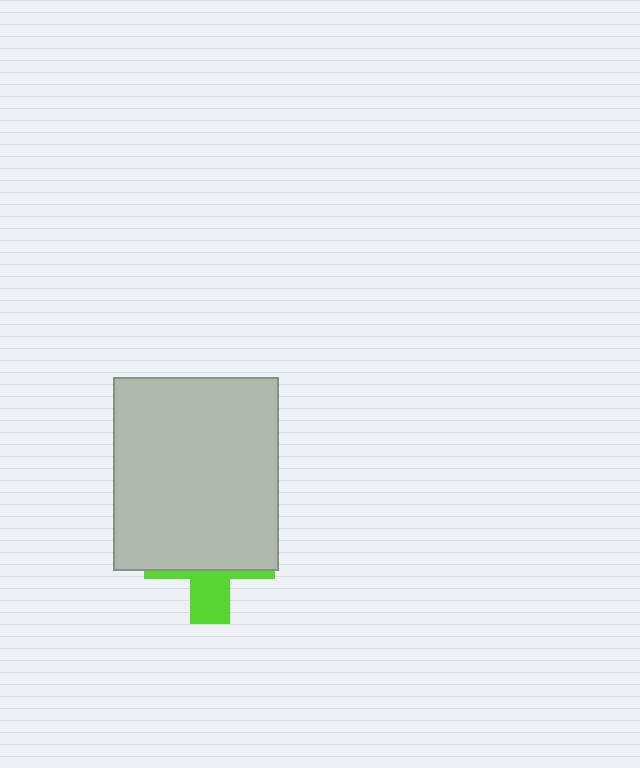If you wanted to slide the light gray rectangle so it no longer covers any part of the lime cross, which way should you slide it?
Slide it up — that is the most direct way to separate the two shapes.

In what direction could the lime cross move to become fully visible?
The lime cross could move down. That would shift it out from behind the light gray rectangle entirely.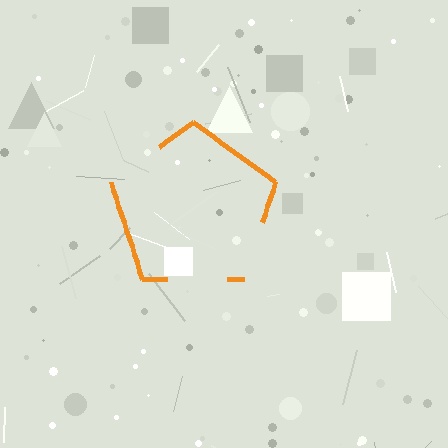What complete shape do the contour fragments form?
The contour fragments form a pentagon.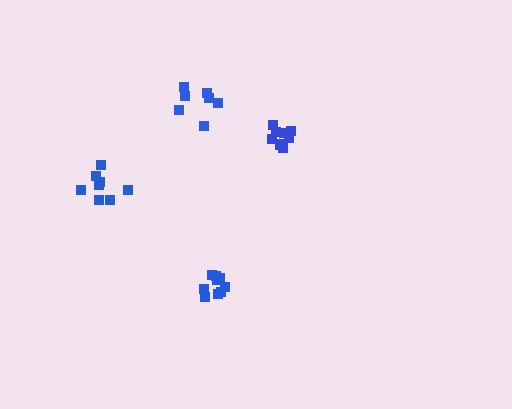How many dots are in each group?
Group 1: 7 dots, Group 2: 9 dots, Group 3: 8 dots, Group 4: 11 dots (35 total).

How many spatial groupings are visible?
There are 4 spatial groupings.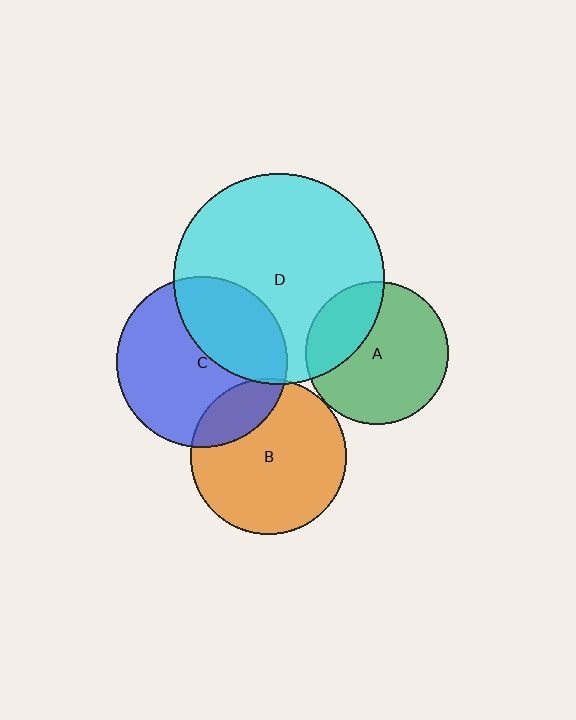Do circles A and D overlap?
Yes.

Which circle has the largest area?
Circle D (cyan).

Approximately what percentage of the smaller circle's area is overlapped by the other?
Approximately 30%.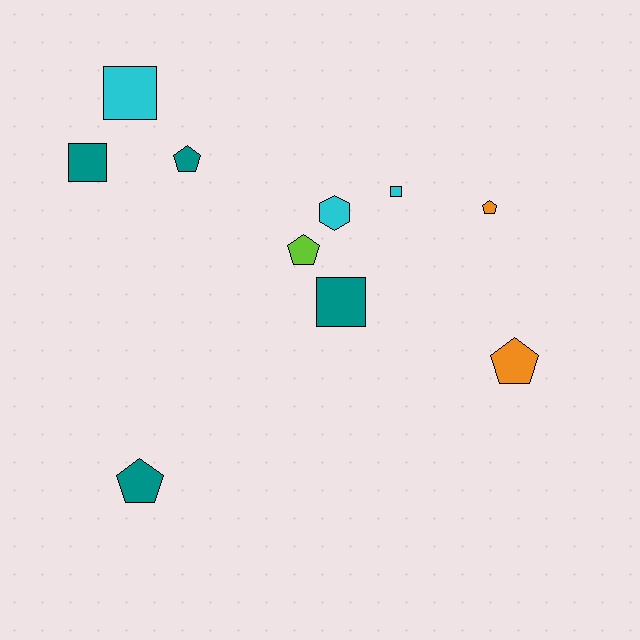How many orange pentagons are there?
There are 2 orange pentagons.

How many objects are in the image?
There are 10 objects.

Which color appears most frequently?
Teal, with 4 objects.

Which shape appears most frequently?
Pentagon, with 5 objects.